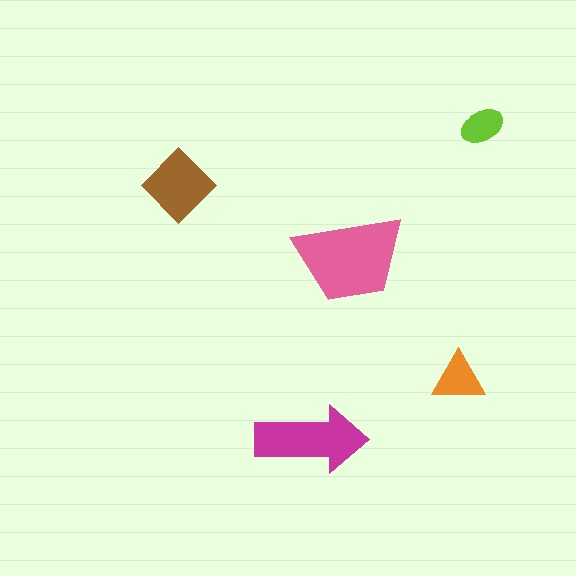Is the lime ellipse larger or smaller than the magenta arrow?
Smaller.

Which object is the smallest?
The lime ellipse.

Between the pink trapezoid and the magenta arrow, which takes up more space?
The pink trapezoid.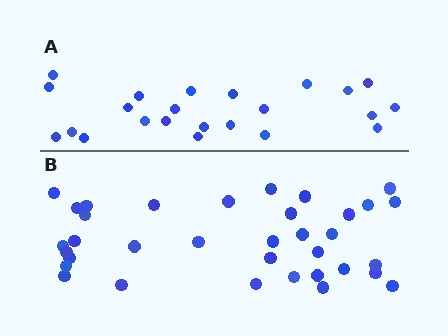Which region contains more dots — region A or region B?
Region B (the bottom region) has more dots.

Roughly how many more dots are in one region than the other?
Region B has roughly 12 or so more dots than region A.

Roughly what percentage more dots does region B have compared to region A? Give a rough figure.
About 50% more.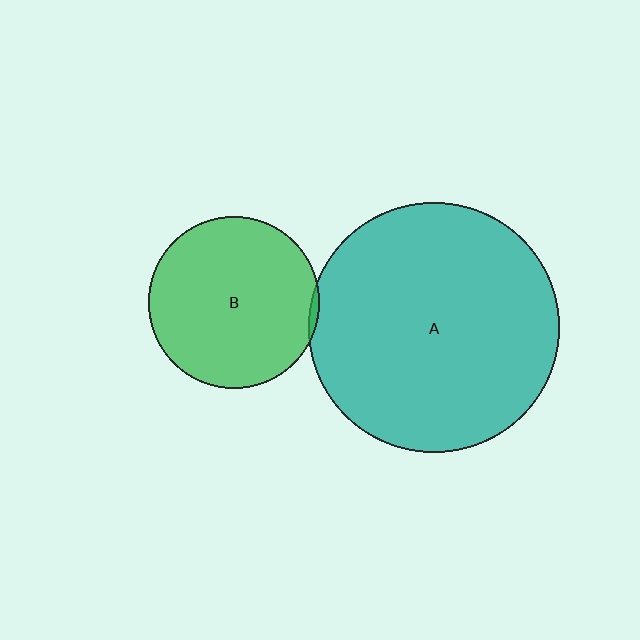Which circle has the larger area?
Circle A (teal).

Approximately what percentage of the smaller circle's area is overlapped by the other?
Approximately 5%.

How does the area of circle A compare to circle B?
Approximately 2.1 times.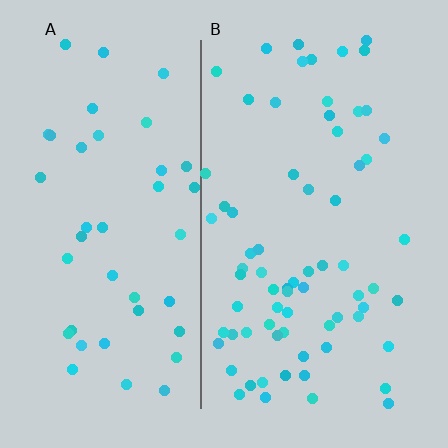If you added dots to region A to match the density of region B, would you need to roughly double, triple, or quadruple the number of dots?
Approximately double.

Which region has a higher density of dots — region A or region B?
B (the right).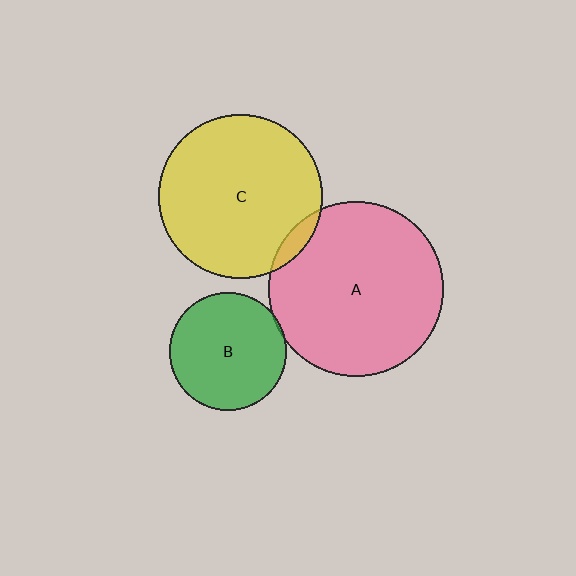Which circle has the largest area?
Circle A (pink).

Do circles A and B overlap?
Yes.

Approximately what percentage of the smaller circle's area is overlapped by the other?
Approximately 5%.